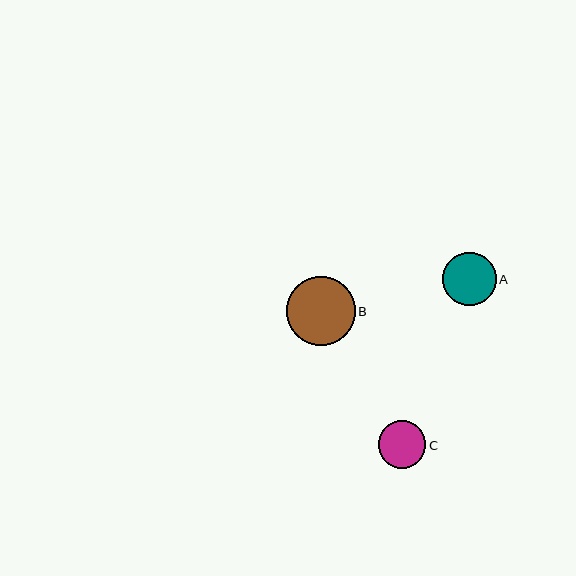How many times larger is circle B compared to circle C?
Circle B is approximately 1.5 times the size of circle C.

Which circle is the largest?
Circle B is the largest with a size of approximately 69 pixels.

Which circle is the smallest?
Circle C is the smallest with a size of approximately 47 pixels.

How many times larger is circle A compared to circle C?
Circle A is approximately 1.1 times the size of circle C.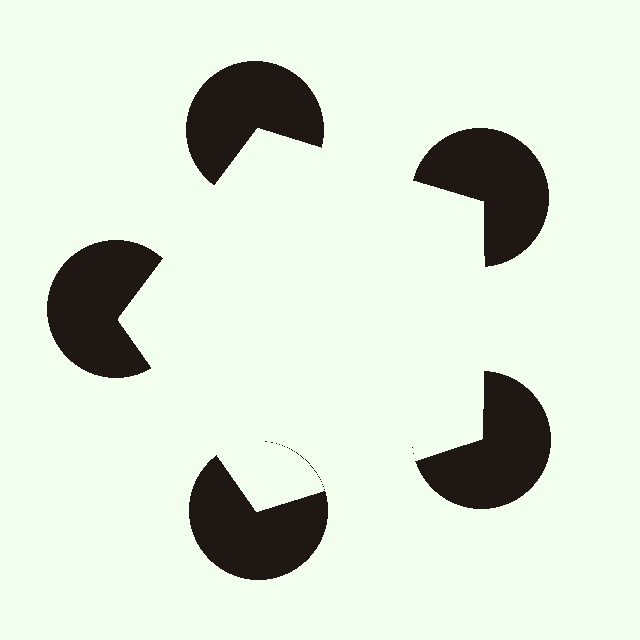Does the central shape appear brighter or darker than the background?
It typically appears slightly brighter than the background, even though no actual brightness change is drawn.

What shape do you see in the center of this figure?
An illusory pentagon — its edges are inferred from the aligned wedge cuts in the pac-man discs, not physically drawn.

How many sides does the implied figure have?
5 sides.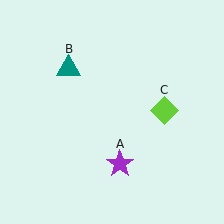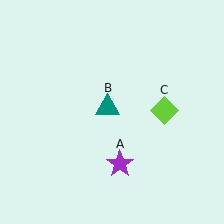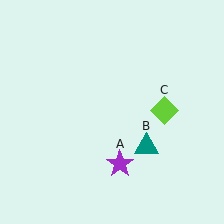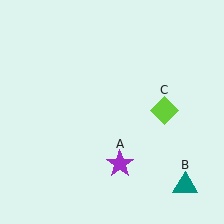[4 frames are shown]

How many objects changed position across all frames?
1 object changed position: teal triangle (object B).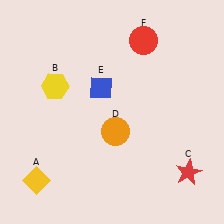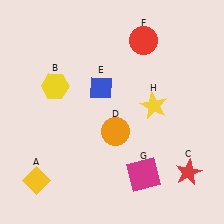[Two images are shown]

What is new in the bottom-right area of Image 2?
A magenta square (G) was added in the bottom-right area of Image 2.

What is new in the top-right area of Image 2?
A yellow star (H) was added in the top-right area of Image 2.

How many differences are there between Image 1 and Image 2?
There are 2 differences between the two images.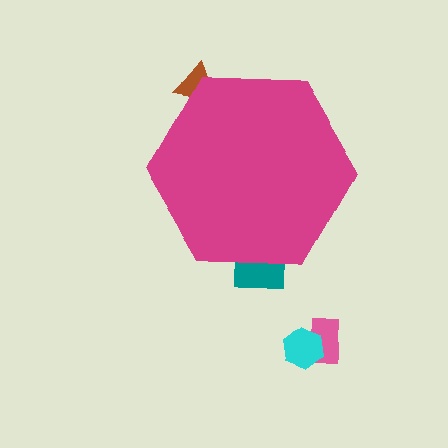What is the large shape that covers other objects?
A magenta hexagon.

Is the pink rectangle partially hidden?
No, the pink rectangle is fully visible.